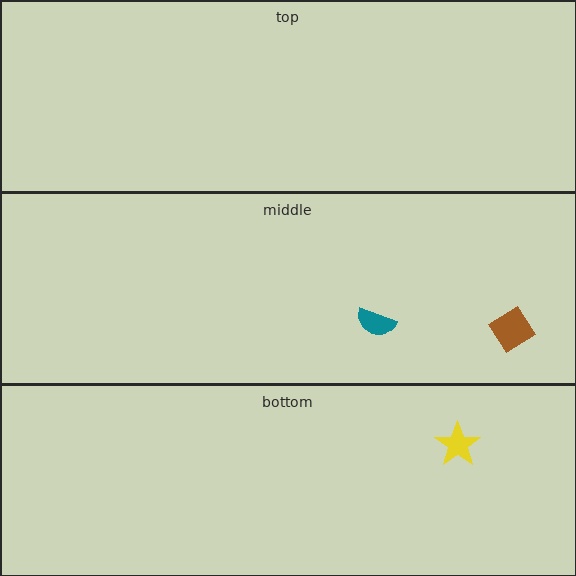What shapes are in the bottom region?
The yellow star.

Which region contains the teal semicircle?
The middle region.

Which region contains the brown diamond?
The middle region.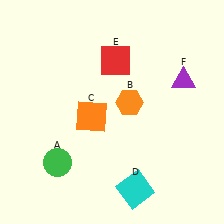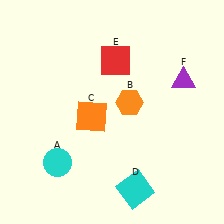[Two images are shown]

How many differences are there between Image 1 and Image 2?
There is 1 difference between the two images.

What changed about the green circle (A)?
In Image 1, A is green. In Image 2, it changed to cyan.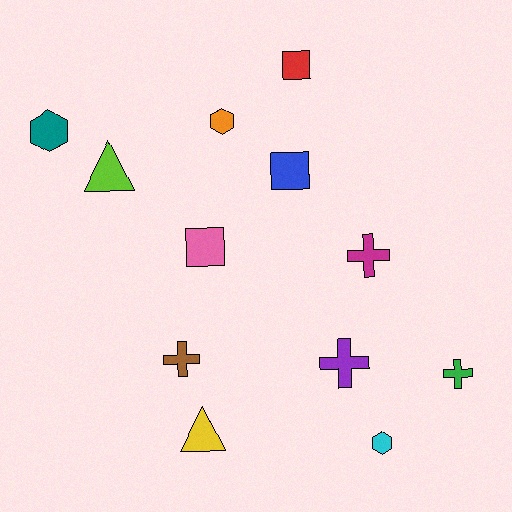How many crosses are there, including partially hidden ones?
There are 4 crosses.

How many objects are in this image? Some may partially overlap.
There are 12 objects.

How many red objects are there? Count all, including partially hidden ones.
There is 1 red object.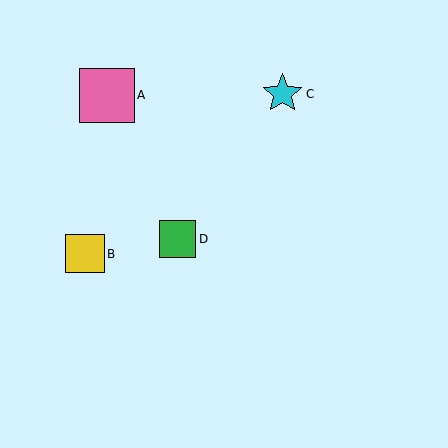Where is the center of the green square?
The center of the green square is at (177, 239).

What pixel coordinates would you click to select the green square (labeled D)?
Click at (177, 239) to select the green square D.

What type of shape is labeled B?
Shape B is a yellow square.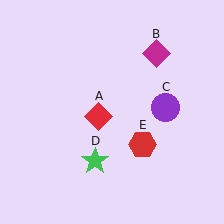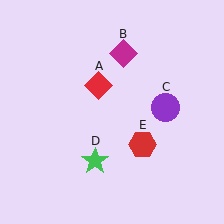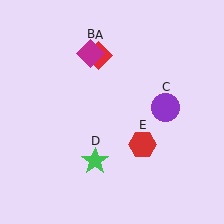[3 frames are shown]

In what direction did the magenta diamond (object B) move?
The magenta diamond (object B) moved left.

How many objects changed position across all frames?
2 objects changed position: red diamond (object A), magenta diamond (object B).